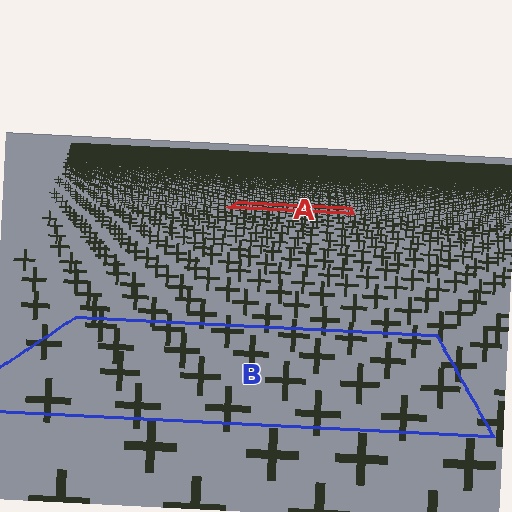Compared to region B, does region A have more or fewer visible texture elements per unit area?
Region A has more texture elements per unit area — they are packed more densely because it is farther away.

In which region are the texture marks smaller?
The texture marks are smaller in region A, because it is farther away.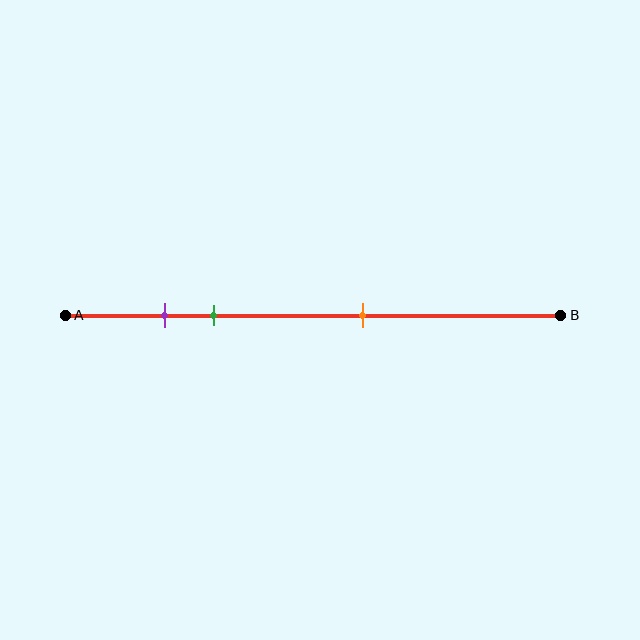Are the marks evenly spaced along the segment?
No, the marks are not evenly spaced.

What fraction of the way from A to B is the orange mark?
The orange mark is approximately 60% (0.6) of the way from A to B.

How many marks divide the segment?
There are 3 marks dividing the segment.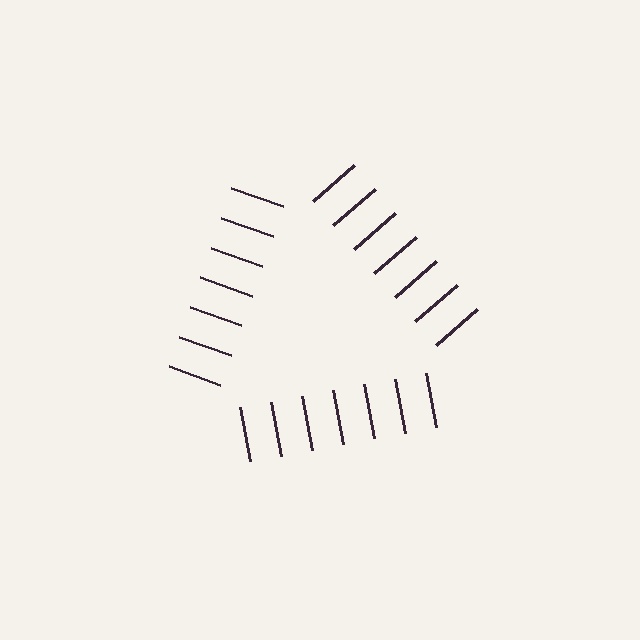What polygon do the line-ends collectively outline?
An illusory triangle — the line segments terminate on its edges but no continuous stroke is drawn.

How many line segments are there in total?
21 — 7 along each of the 3 edges.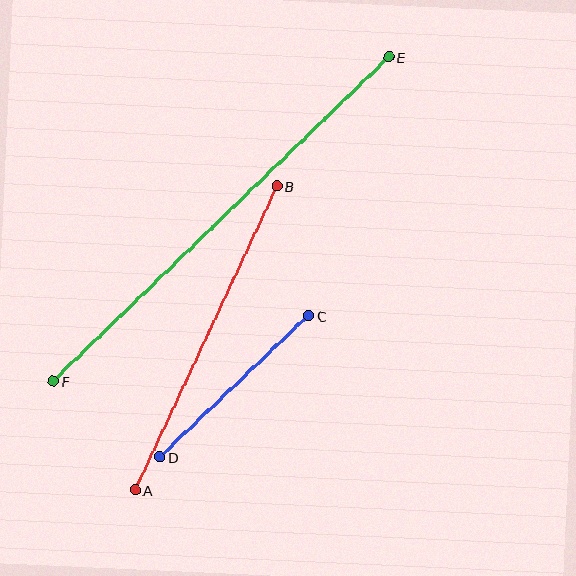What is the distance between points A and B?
The distance is approximately 335 pixels.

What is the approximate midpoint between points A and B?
The midpoint is at approximately (206, 338) pixels.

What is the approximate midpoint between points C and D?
The midpoint is at approximately (234, 386) pixels.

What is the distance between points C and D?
The distance is approximately 205 pixels.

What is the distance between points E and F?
The distance is approximately 467 pixels.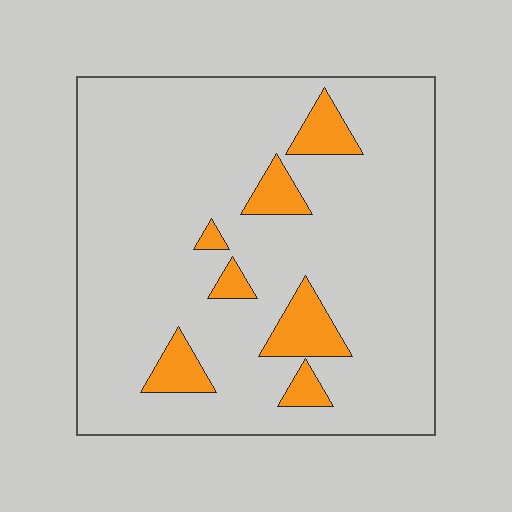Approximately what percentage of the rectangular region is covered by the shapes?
Approximately 10%.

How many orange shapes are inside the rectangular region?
7.